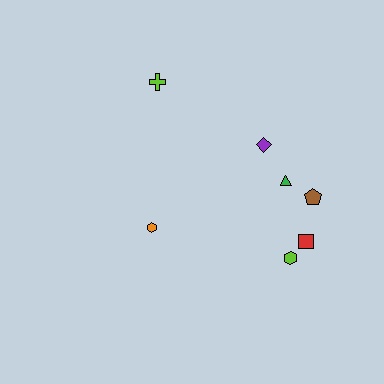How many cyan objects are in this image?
There are no cyan objects.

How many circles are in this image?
There are no circles.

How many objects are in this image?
There are 7 objects.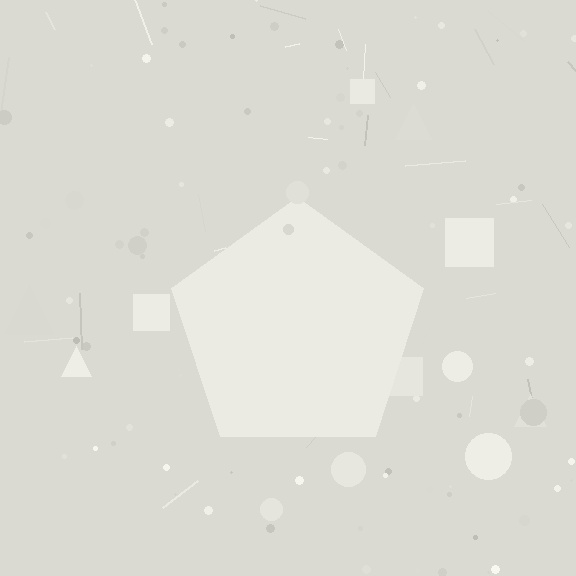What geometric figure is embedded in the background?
A pentagon is embedded in the background.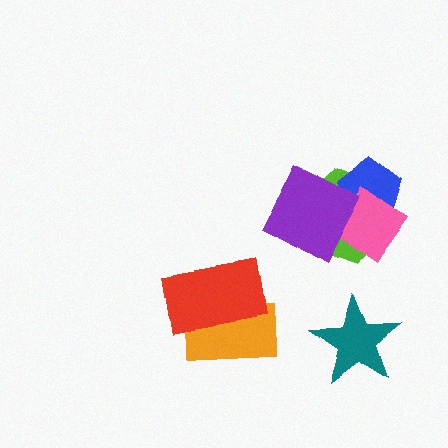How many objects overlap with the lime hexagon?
3 objects overlap with the lime hexagon.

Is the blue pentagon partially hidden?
Yes, it is partially covered by another shape.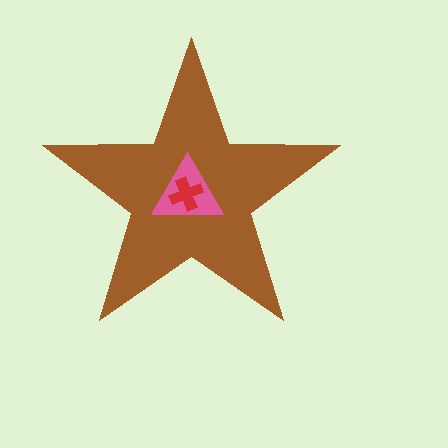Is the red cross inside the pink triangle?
Yes.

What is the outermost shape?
The brown star.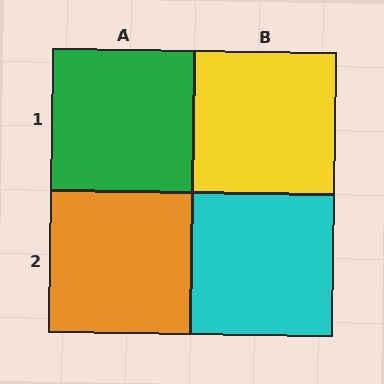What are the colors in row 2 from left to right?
Orange, cyan.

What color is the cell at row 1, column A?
Green.